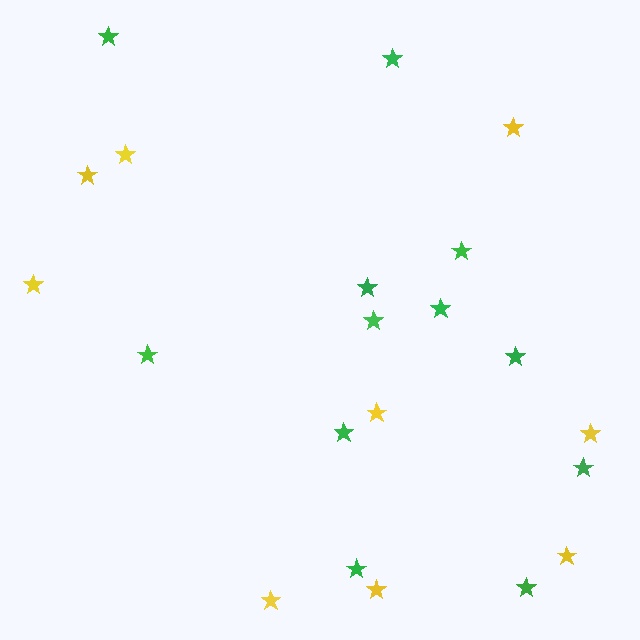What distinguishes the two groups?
There are 2 groups: one group of green stars (12) and one group of yellow stars (9).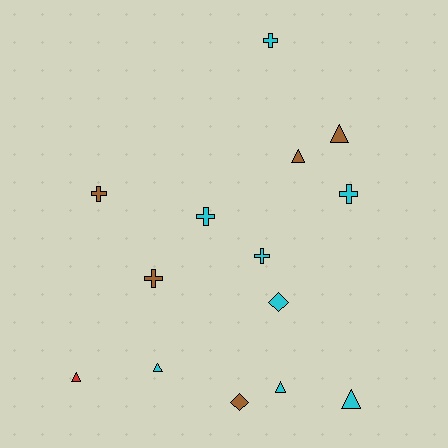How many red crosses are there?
There are no red crosses.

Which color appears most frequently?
Cyan, with 8 objects.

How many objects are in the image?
There are 14 objects.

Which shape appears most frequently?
Cross, with 6 objects.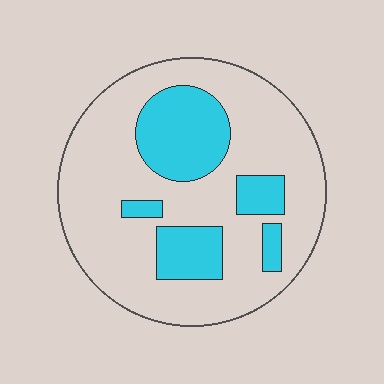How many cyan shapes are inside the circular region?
5.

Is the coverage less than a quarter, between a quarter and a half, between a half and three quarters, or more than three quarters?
Between a quarter and a half.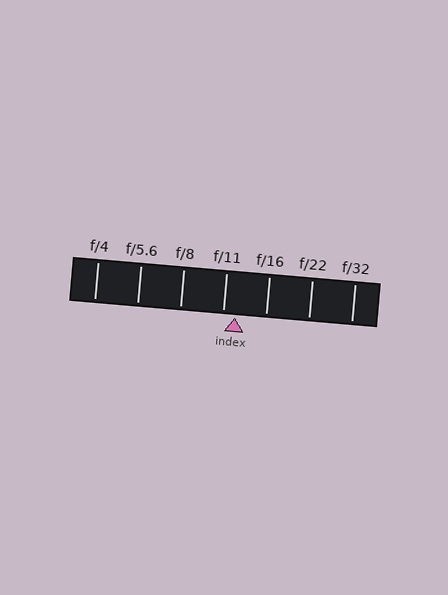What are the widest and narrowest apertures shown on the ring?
The widest aperture shown is f/4 and the narrowest is f/32.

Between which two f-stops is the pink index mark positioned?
The index mark is between f/11 and f/16.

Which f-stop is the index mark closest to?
The index mark is closest to f/11.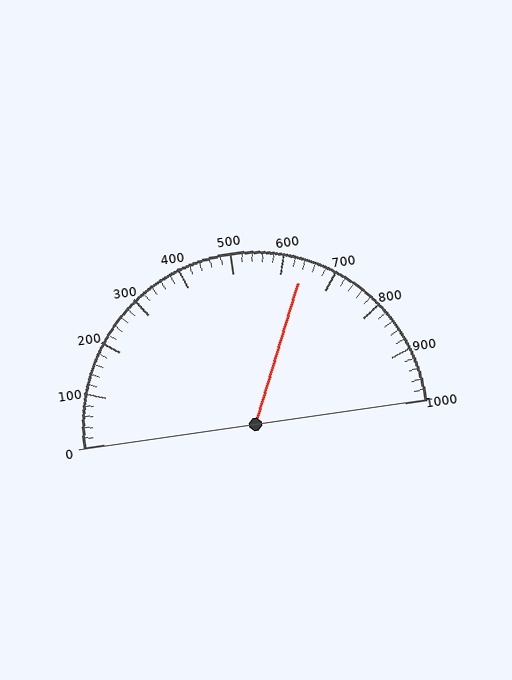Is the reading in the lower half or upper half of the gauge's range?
The reading is in the upper half of the range (0 to 1000).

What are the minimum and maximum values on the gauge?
The gauge ranges from 0 to 1000.